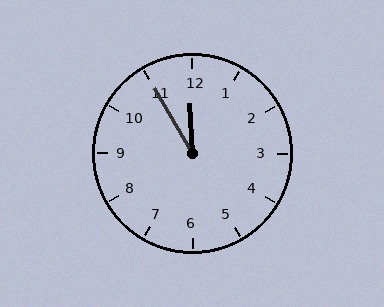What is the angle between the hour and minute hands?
Approximately 28 degrees.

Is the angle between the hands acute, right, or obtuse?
It is acute.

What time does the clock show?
11:55.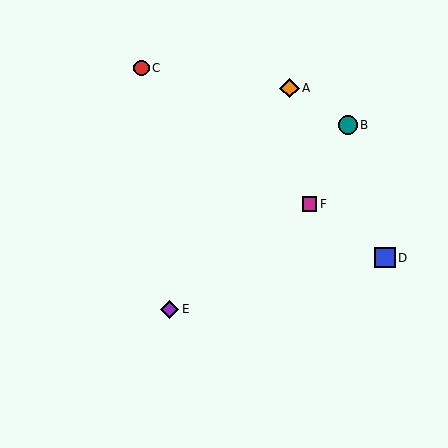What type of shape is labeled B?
Shape B is a teal circle.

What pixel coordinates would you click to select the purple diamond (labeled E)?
Click at (170, 309) to select the purple diamond E.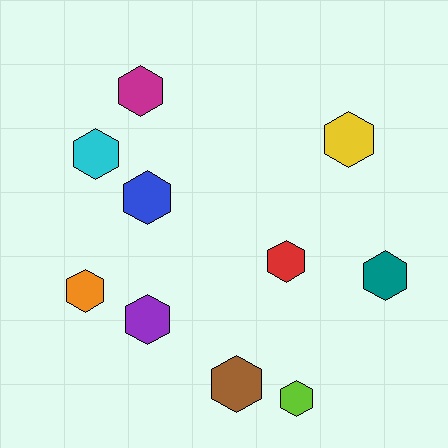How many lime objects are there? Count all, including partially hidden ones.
There is 1 lime object.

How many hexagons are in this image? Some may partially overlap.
There are 10 hexagons.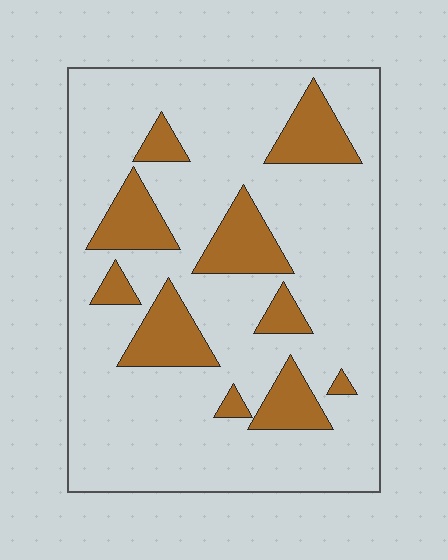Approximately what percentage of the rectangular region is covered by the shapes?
Approximately 20%.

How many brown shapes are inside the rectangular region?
10.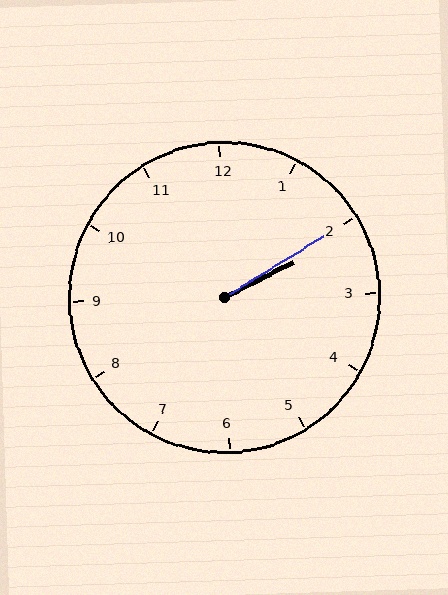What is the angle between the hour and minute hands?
Approximately 5 degrees.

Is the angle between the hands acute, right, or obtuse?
It is acute.